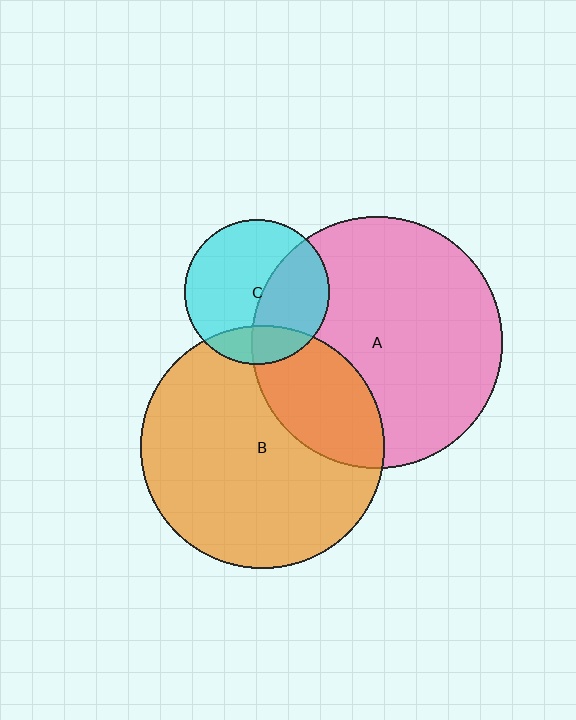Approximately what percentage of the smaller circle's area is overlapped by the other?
Approximately 40%.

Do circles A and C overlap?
Yes.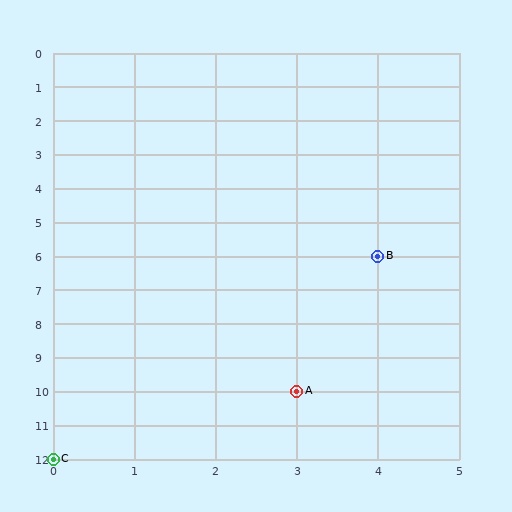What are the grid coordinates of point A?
Point A is at grid coordinates (3, 10).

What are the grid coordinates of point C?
Point C is at grid coordinates (0, 12).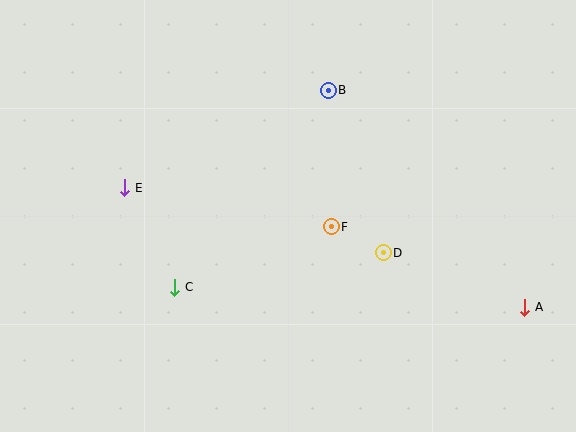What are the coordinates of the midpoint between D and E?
The midpoint between D and E is at (254, 220).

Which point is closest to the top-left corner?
Point E is closest to the top-left corner.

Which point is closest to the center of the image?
Point F at (331, 227) is closest to the center.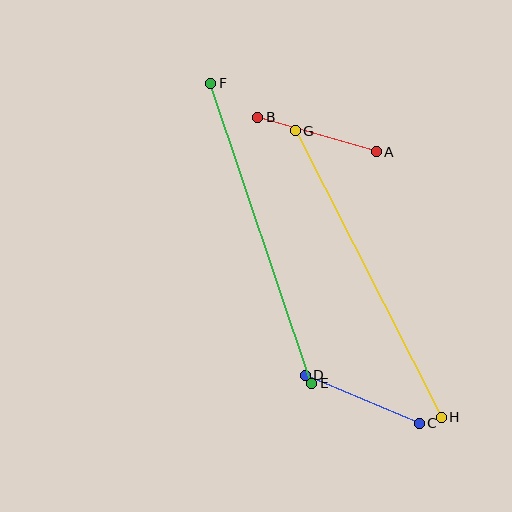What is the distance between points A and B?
The distance is approximately 123 pixels.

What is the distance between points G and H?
The distance is approximately 321 pixels.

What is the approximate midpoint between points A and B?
The midpoint is at approximately (317, 135) pixels.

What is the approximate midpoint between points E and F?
The midpoint is at approximately (261, 233) pixels.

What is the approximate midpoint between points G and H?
The midpoint is at approximately (368, 274) pixels.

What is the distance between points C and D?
The distance is approximately 124 pixels.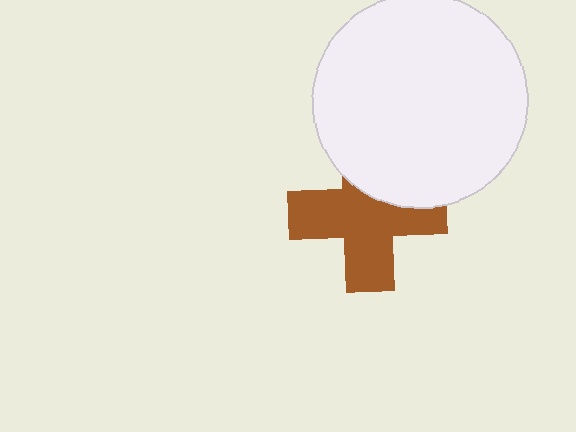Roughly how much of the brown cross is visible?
Most of it is visible (roughly 69%).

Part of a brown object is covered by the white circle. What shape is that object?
It is a cross.